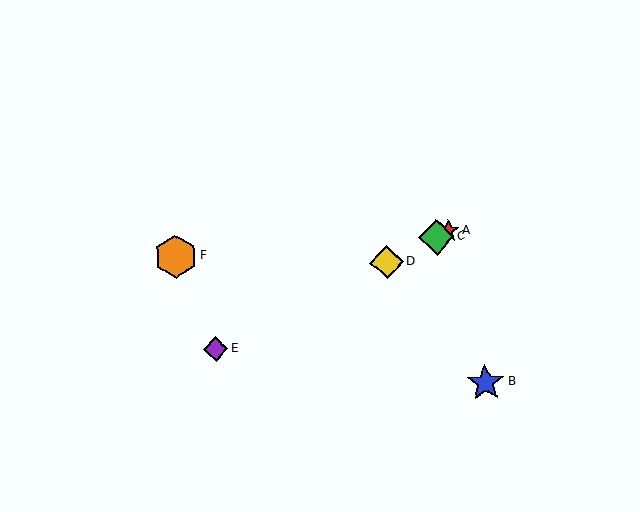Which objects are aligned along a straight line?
Objects A, C, D, E are aligned along a straight line.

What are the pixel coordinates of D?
Object D is at (387, 262).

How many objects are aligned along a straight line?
4 objects (A, C, D, E) are aligned along a straight line.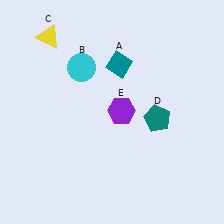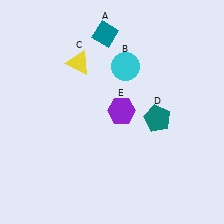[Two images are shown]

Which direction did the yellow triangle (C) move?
The yellow triangle (C) moved right.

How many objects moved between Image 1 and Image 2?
3 objects moved between the two images.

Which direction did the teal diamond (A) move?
The teal diamond (A) moved up.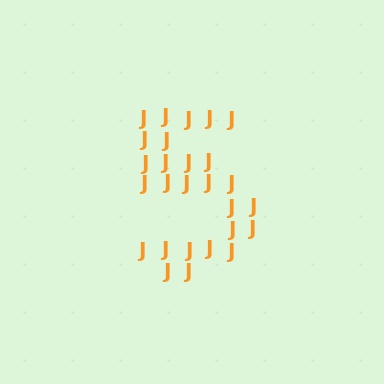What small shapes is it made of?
It is made of small letter J's.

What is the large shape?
The large shape is the digit 5.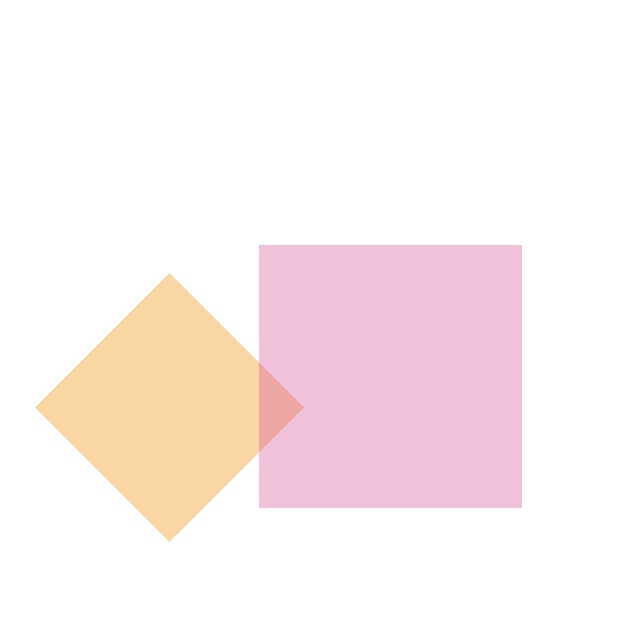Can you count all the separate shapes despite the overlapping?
Yes, there are 2 separate shapes.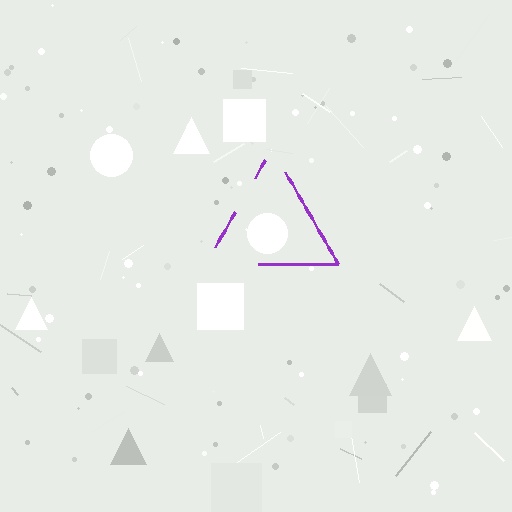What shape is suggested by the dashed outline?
The dashed outline suggests a triangle.